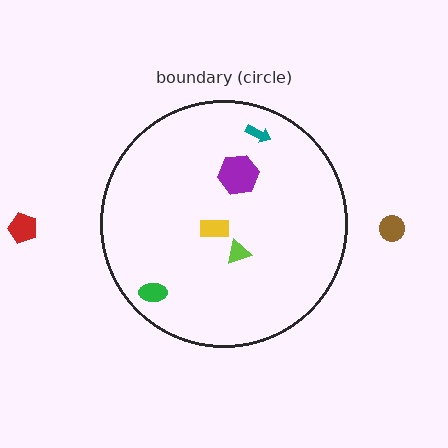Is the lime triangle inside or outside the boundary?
Inside.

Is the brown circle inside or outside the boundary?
Outside.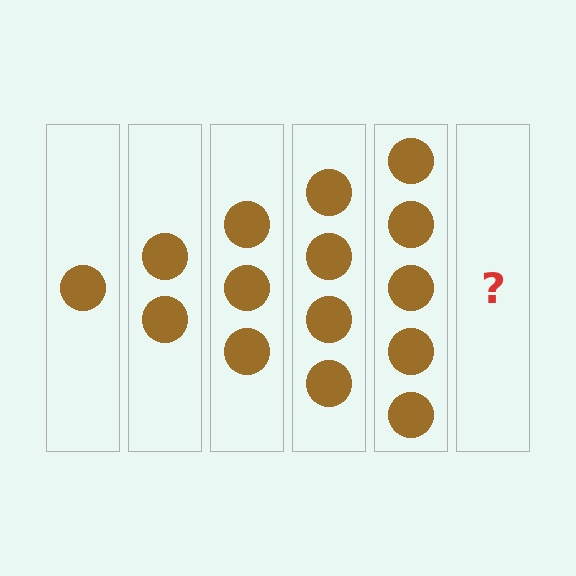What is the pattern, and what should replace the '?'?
The pattern is that each step adds one more circle. The '?' should be 6 circles.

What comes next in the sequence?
The next element should be 6 circles.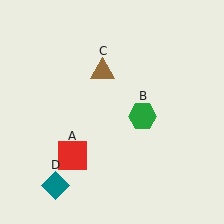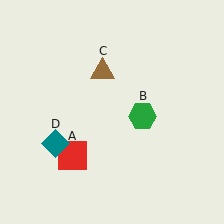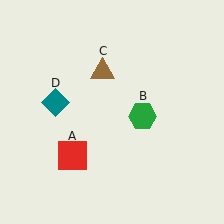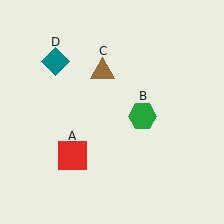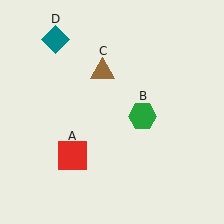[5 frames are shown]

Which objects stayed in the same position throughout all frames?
Red square (object A) and green hexagon (object B) and brown triangle (object C) remained stationary.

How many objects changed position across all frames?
1 object changed position: teal diamond (object D).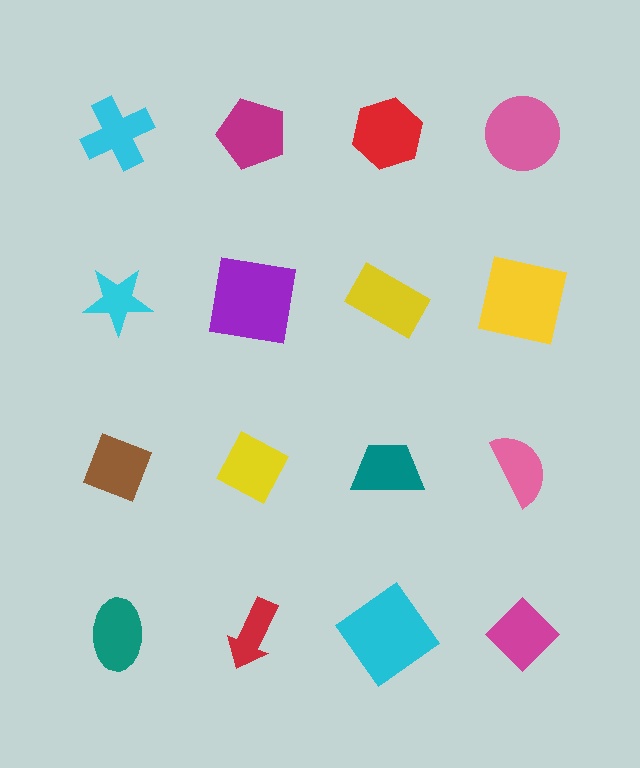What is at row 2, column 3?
A yellow rectangle.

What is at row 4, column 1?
A teal ellipse.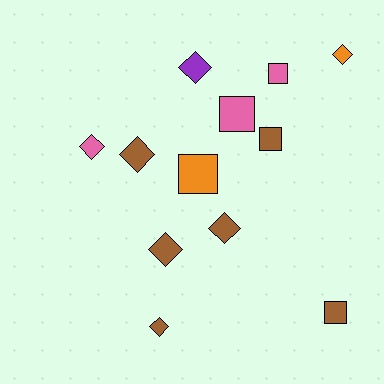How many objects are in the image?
There are 12 objects.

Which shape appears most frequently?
Diamond, with 7 objects.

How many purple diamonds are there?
There is 1 purple diamond.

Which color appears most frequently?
Brown, with 6 objects.